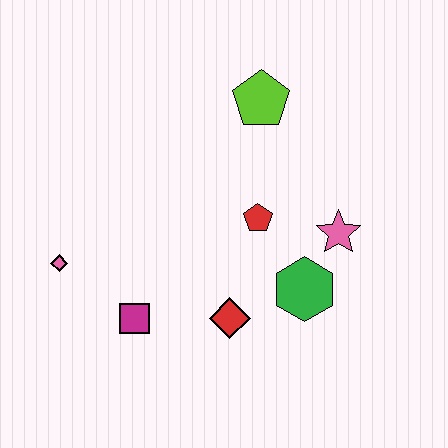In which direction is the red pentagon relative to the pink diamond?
The red pentagon is to the right of the pink diamond.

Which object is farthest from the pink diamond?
The pink star is farthest from the pink diamond.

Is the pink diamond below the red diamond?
No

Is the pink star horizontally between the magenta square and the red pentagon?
No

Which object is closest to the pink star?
The green hexagon is closest to the pink star.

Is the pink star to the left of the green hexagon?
No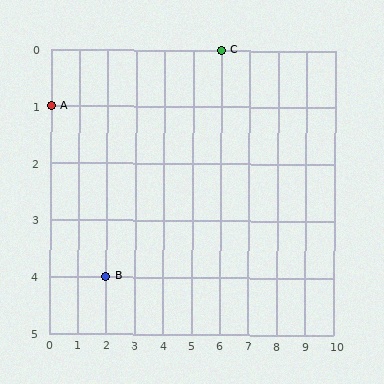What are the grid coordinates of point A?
Point A is at grid coordinates (0, 1).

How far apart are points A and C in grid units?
Points A and C are 6 columns and 1 row apart (about 6.1 grid units diagonally).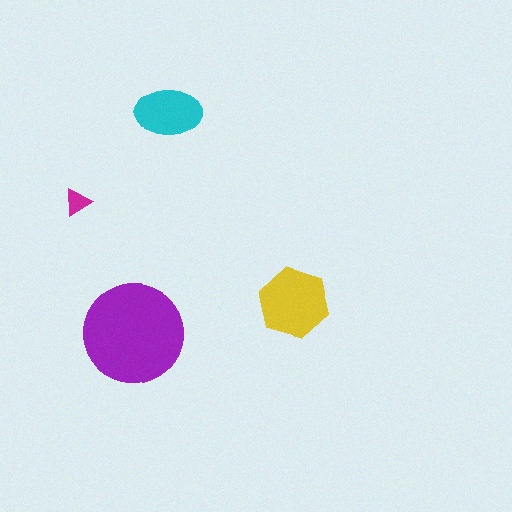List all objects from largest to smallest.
The purple circle, the yellow hexagon, the cyan ellipse, the magenta triangle.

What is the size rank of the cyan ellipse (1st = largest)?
3rd.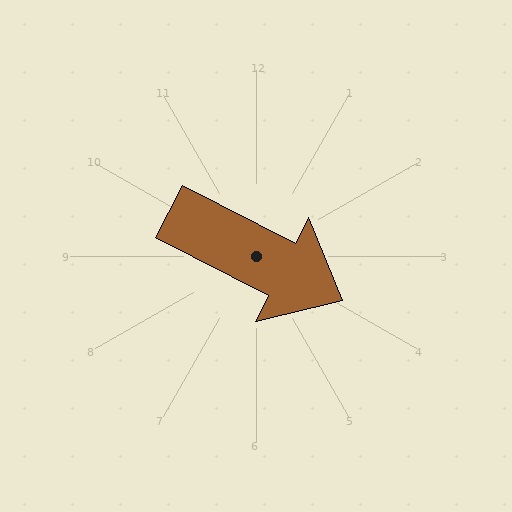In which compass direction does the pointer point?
Southeast.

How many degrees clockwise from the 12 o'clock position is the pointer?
Approximately 117 degrees.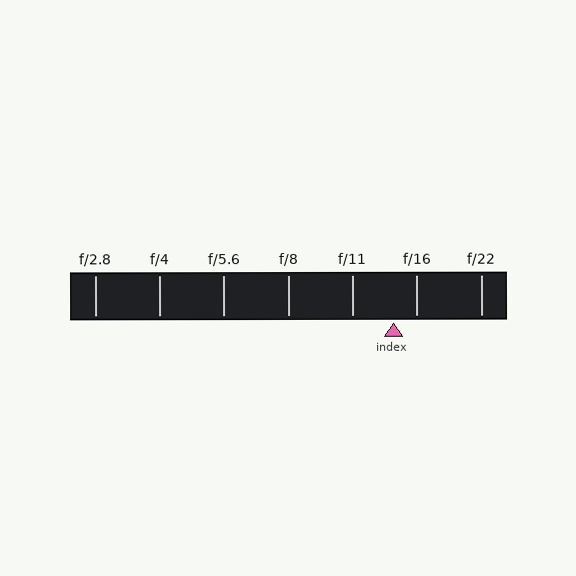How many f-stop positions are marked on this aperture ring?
There are 7 f-stop positions marked.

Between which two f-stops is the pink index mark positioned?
The index mark is between f/11 and f/16.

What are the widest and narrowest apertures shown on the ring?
The widest aperture shown is f/2.8 and the narrowest is f/22.